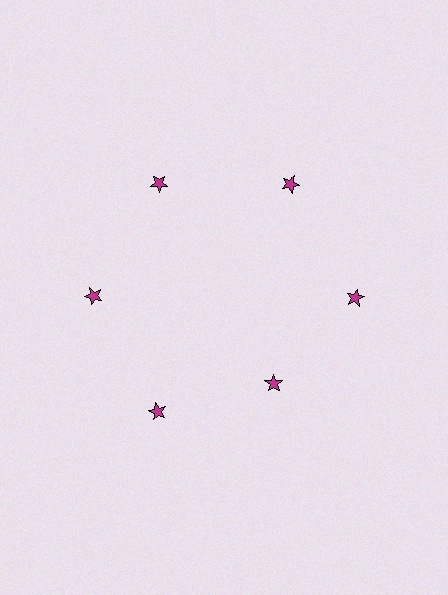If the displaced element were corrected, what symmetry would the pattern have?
It would have 6-fold rotational symmetry — the pattern would map onto itself every 60 degrees.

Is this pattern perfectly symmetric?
No. The 6 magenta stars are arranged in a ring, but one element near the 5 o'clock position is pulled inward toward the center, breaking the 6-fold rotational symmetry.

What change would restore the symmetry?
The symmetry would be restored by moving it outward, back onto the ring so that all 6 stars sit at equal angles and equal distance from the center.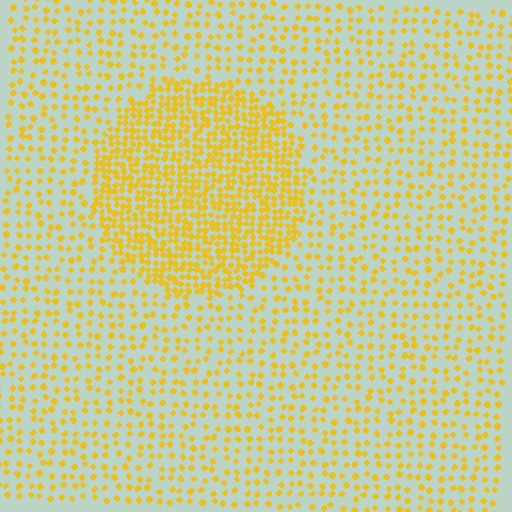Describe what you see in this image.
The image contains small yellow elements arranged at two different densities. A circle-shaped region is visible where the elements are more densely packed than the surrounding area.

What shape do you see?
I see a circle.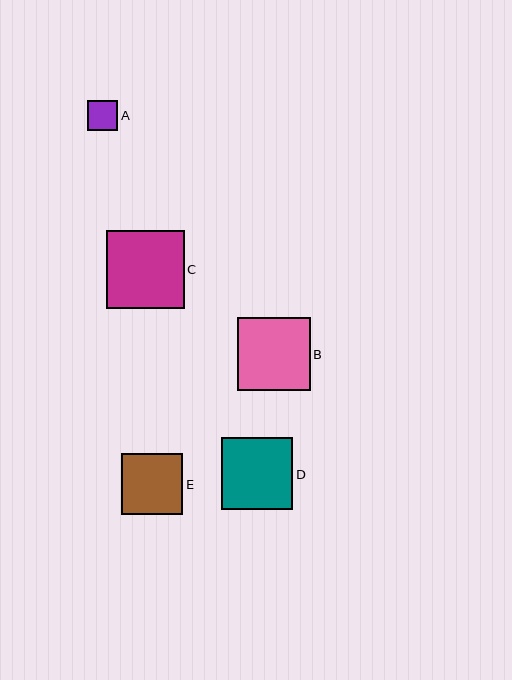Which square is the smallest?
Square A is the smallest with a size of approximately 30 pixels.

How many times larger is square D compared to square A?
Square D is approximately 2.4 times the size of square A.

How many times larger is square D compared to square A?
Square D is approximately 2.4 times the size of square A.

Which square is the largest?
Square C is the largest with a size of approximately 77 pixels.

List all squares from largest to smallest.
From largest to smallest: C, B, D, E, A.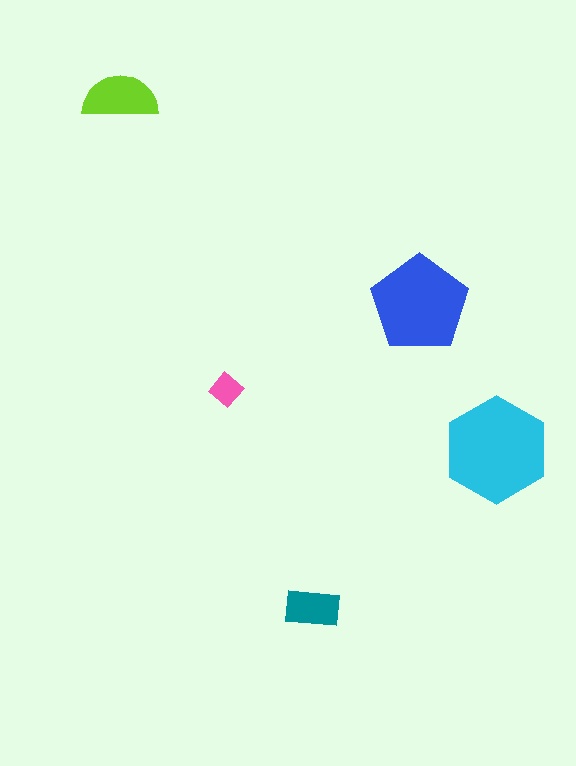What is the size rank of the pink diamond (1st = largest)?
5th.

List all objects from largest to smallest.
The cyan hexagon, the blue pentagon, the lime semicircle, the teal rectangle, the pink diamond.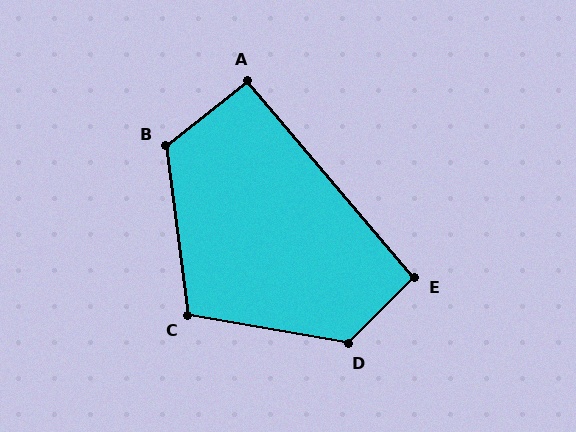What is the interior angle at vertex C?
Approximately 107 degrees (obtuse).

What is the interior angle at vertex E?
Approximately 94 degrees (approximately right).